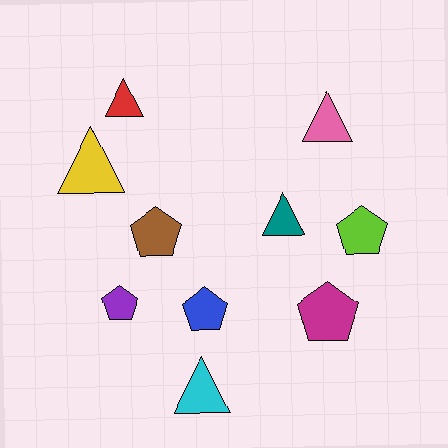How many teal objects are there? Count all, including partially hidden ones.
There is 1 teal object.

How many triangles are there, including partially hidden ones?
There are 5 triangles.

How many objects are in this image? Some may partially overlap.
There are 10 objects.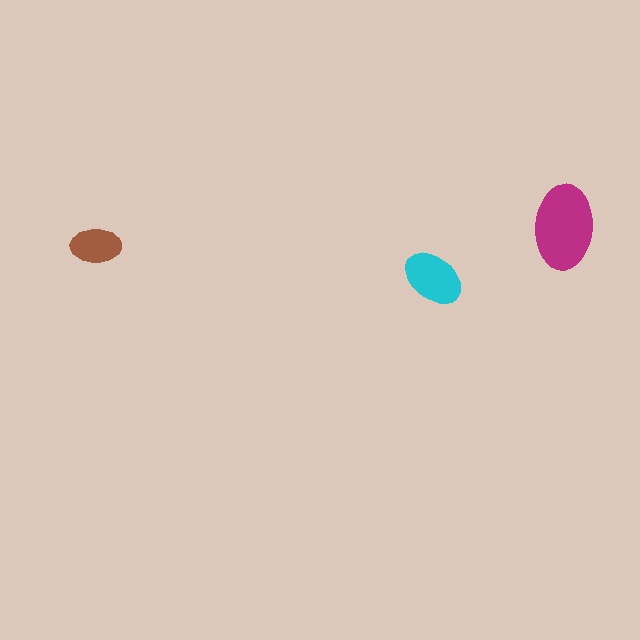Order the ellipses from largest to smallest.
the magenta one, the cyan one, the brown one.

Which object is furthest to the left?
The brown ellipse is leftmost.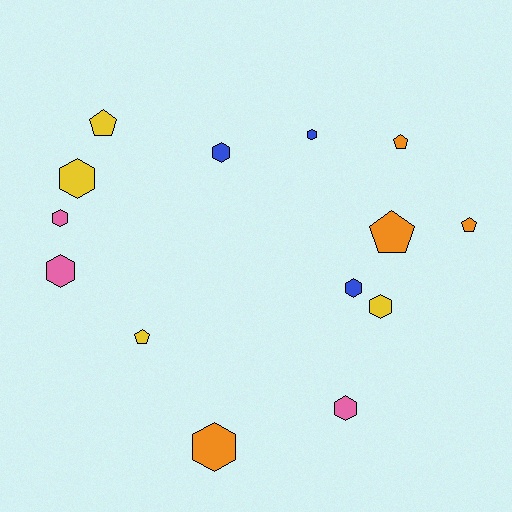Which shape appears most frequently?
Hexagon, with 9 objects.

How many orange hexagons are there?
There is 1 orange hexagon.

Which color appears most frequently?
Orange, with 4 objects.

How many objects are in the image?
There are 14 objects.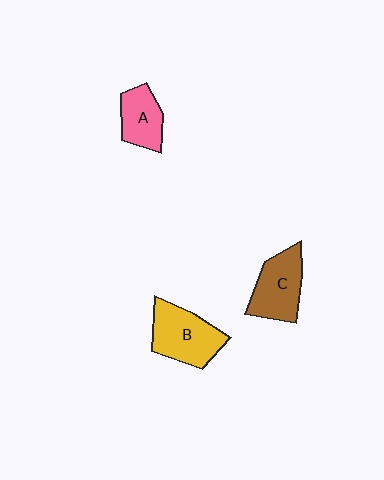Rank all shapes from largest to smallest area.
From largest to smallest: B (yellow), C (brown), A (pink).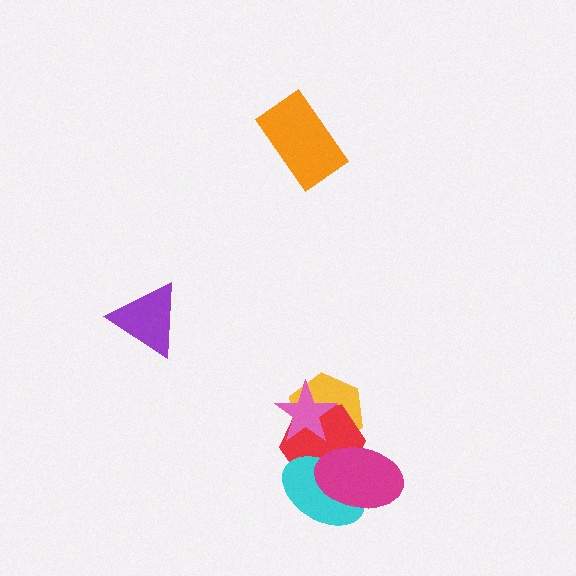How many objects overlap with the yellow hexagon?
3 objects overlap with the yellow hexagon.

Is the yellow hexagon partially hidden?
Yes, it is partially covered by another shape.